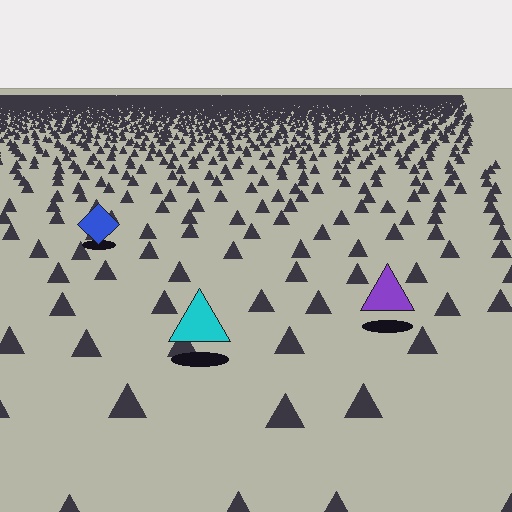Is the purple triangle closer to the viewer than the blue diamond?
Yes. The purple triangle is closer — you can tell from the texture gradient: the ground texture is coarser near it.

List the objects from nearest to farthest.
From nearest to farthest: the cyan triangle, the purple triangle, the blue diamond.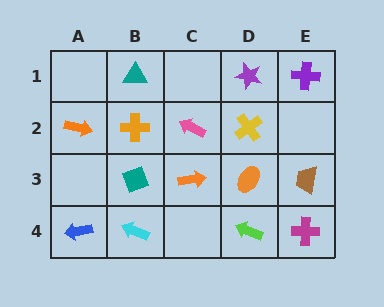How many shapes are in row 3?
4 shapes.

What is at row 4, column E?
A magenta cross.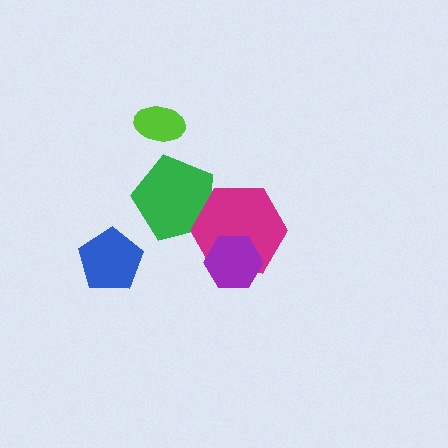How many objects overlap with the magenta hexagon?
2 objects overlap with the magenta hexagon.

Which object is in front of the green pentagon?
The magenta hexagon is in front of the green pentagon.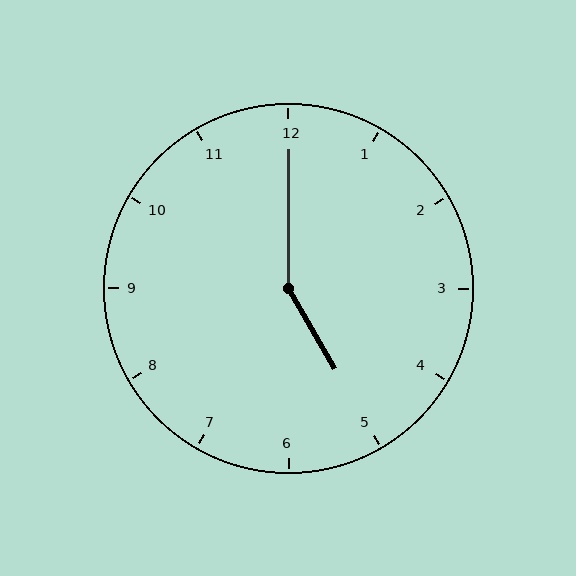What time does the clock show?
5:00.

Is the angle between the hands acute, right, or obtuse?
It is obtuse.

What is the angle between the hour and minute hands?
Approximately 150 degrees.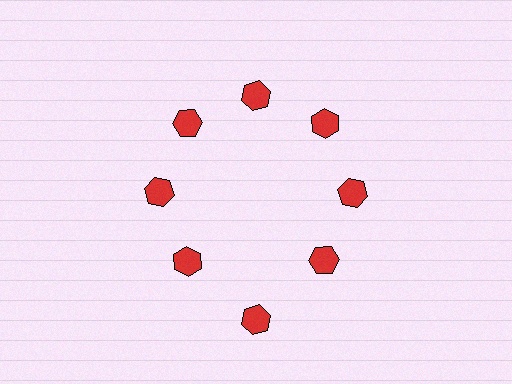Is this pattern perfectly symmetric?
No. The 8 red hexagons are arranged in a ring, but one element near the 6 o'clock position is pushed outward from the center, breaking the 8-fold rotational symmetry.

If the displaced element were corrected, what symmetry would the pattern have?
It would have 8-fold rotational symmetry — the pattern would map onto itself every 45 degrees.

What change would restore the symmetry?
The symmetry would be restored by moving it inward, back onto the ring so that all 8 hexagons sit at equal angles and equal distance from the center.